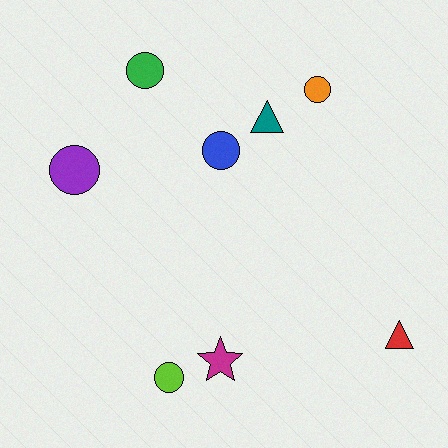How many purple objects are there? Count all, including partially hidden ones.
There is 1 purple object.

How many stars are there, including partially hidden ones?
There is 1 star.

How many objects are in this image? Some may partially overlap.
There are 8 objects.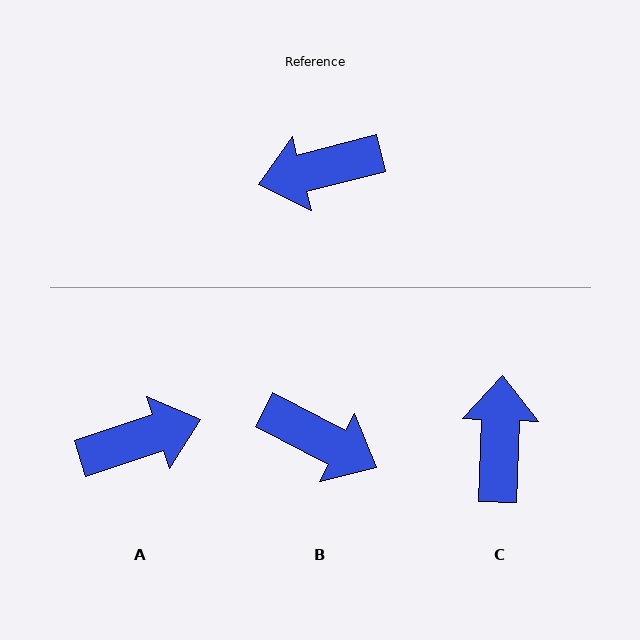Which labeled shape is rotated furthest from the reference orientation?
A, about 176 degrees away.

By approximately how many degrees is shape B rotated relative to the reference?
Approximately 138 degrees counter-clockwise.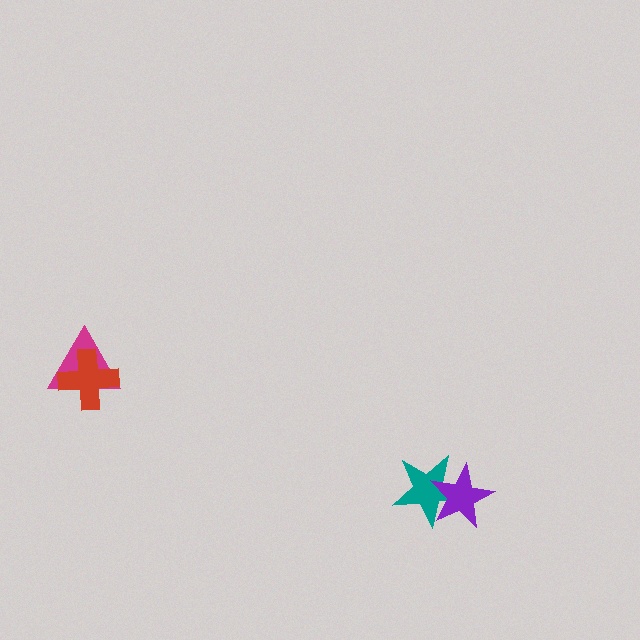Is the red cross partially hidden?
No, no other shape covers it.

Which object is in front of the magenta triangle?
The red cross is in front of the magenta triangle.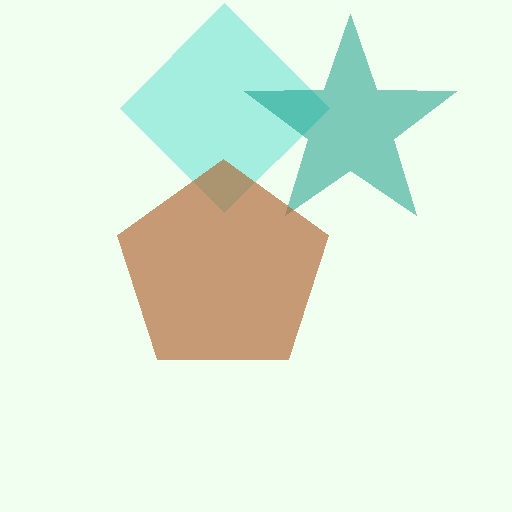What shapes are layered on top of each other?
The layered shapes are: a cyan diamond, a teal star, a brown pentagon.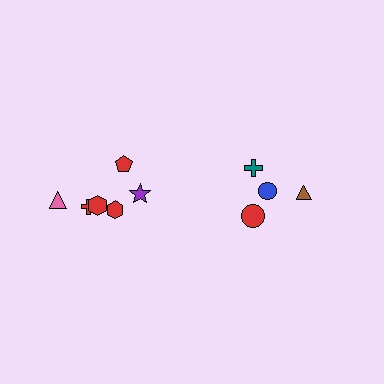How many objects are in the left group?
There are 6 objects.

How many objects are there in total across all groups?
There are 10 objects.